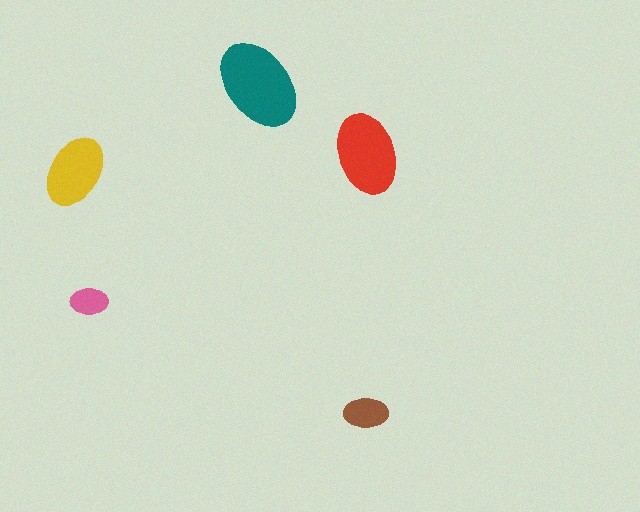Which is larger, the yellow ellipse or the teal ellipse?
The teal one.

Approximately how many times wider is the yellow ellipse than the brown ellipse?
About 1.5 times wider.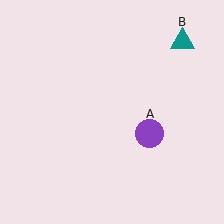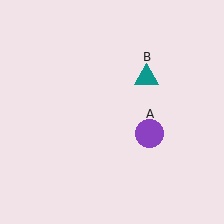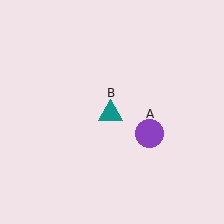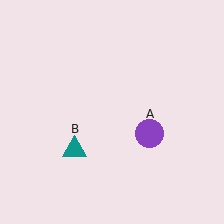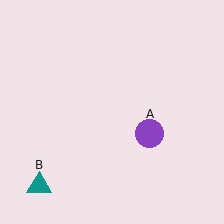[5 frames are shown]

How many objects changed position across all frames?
1 object changed position: teal triangle (object B).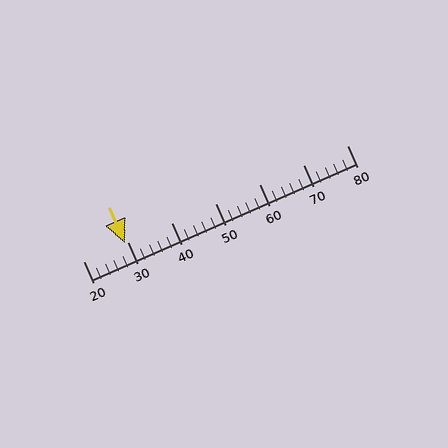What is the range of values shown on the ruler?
The ruler shows values from 20 to 80.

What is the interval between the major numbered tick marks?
The major tick marks are spaced 10 units apart.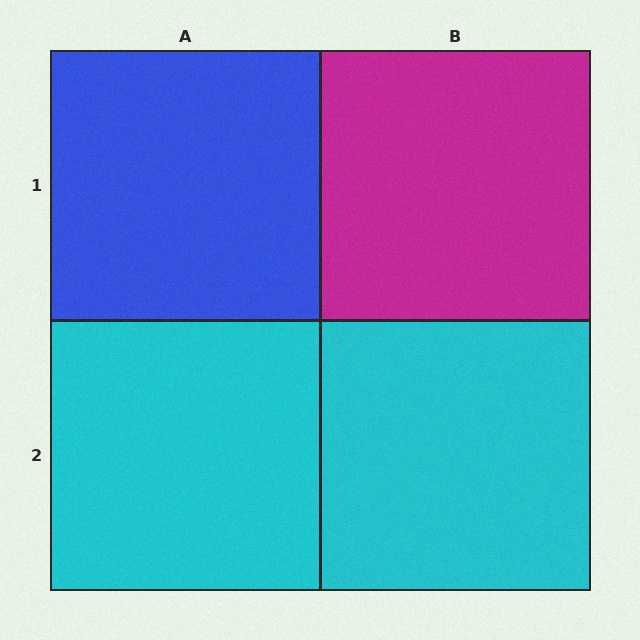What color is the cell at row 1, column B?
Magenta.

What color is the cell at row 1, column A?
Blue.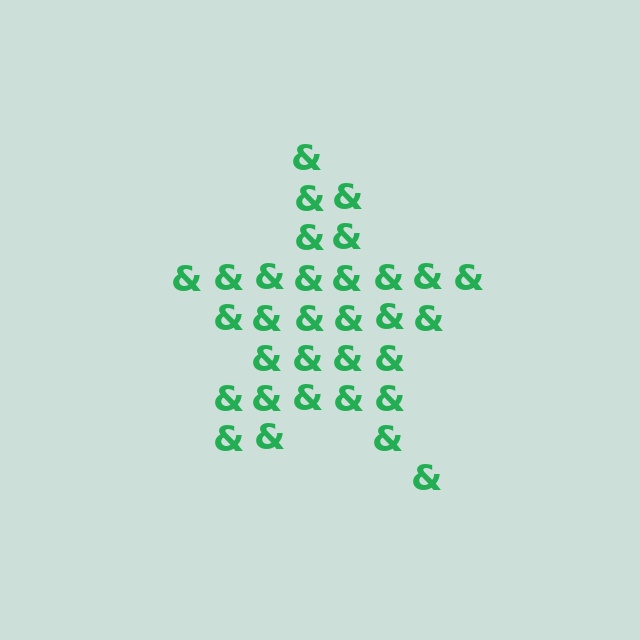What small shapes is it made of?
It is made of small ampersands.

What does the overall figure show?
The overall figure shows a star.